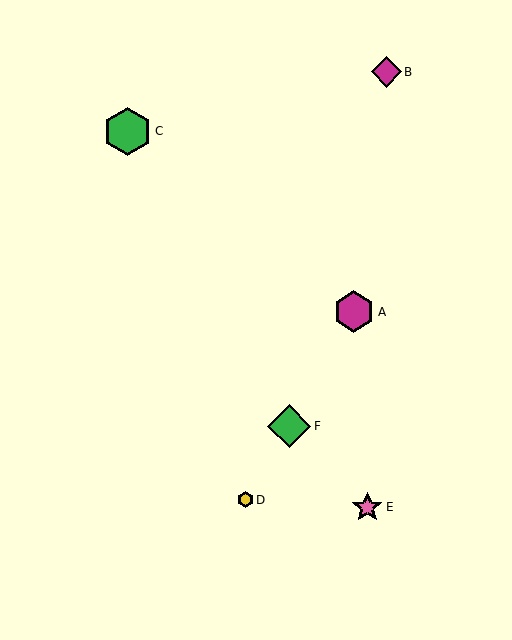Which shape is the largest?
The green hexagon (labeled C) is the largest.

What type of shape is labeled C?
Shape C is a green hexagon.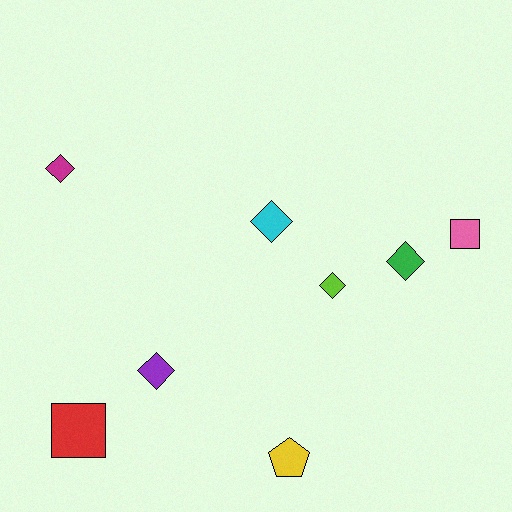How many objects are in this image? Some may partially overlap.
There are 8 objects.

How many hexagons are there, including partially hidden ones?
There are no hexagons.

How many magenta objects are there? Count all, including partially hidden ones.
There is 1 magenta object.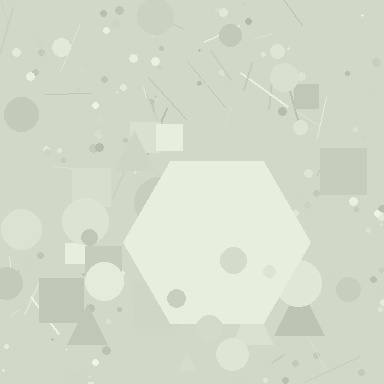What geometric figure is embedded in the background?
A hexagon is embedded in the background.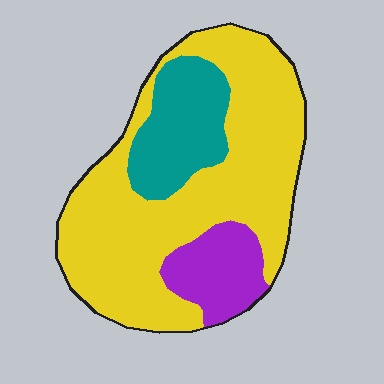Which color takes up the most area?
Yellow, at roughly 65%.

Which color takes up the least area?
Purple, at roughly 15%.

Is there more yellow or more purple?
Yellow.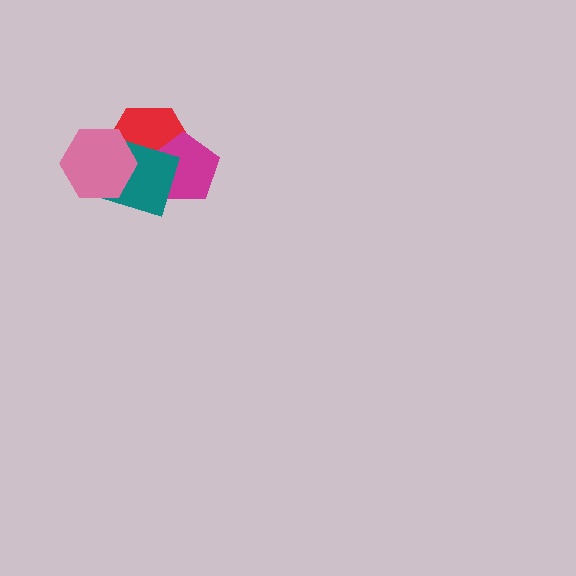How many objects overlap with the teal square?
3 objects overlap with the teal square.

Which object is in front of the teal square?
The pink hexagon is in front of the teal square.